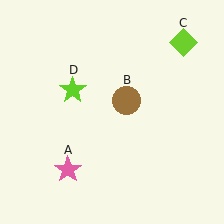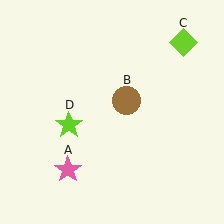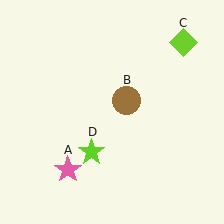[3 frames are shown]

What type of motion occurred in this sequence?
The lime star (object D) rotated counterclockwise around the center of the scene.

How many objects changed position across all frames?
1 object changed position: lime star (object D).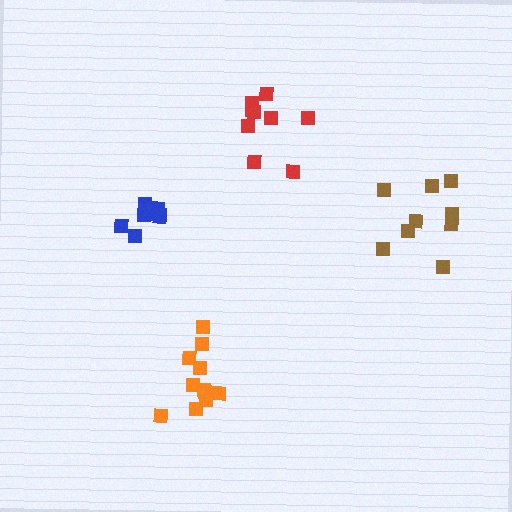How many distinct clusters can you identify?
There are 4 distinct clusters.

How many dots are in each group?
Group 1: 9 dots, Group 2: 8 dots, Group 3: 9 dots, Group 4: 11 dots (37 total).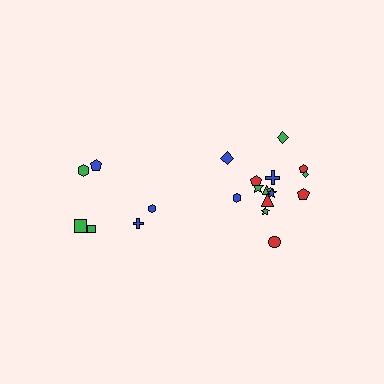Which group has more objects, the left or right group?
The right group.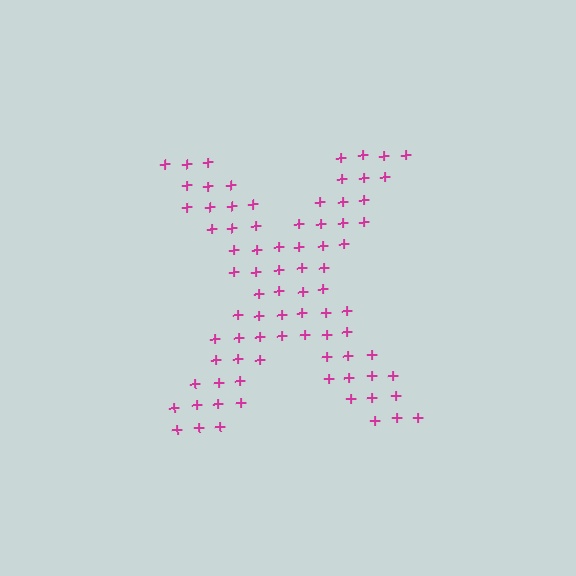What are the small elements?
The small elements are plus signs.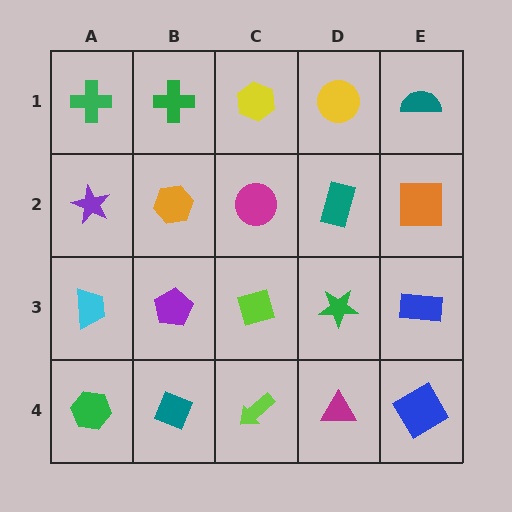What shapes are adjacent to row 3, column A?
A purple star (row 2, column A), a green hexagon (row 4, column A), a purple pentagon (row 3, column B).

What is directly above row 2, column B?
A green cross.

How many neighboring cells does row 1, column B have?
3.